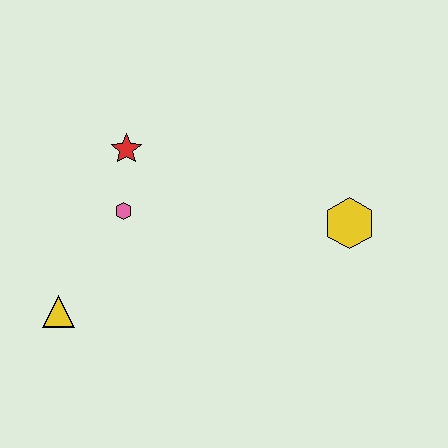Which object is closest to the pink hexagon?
The red star is closest to the pink hexagon.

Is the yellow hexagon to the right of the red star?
Yes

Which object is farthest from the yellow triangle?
The yellow hexagon is farthest from the yellow triangle.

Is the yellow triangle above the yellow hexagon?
No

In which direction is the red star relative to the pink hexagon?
The red star is above the pink hexagon.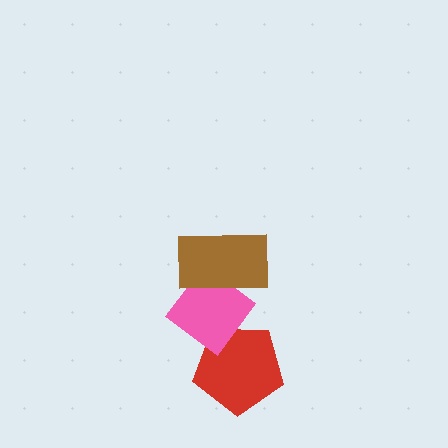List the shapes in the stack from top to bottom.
From top to bottom: the brown rectangle, the pink diamond, the red pentagon.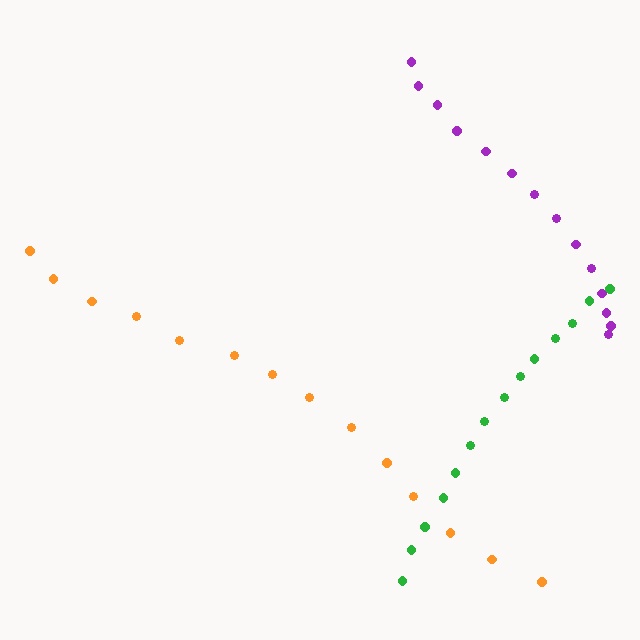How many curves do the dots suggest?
There are 3 distinct paths.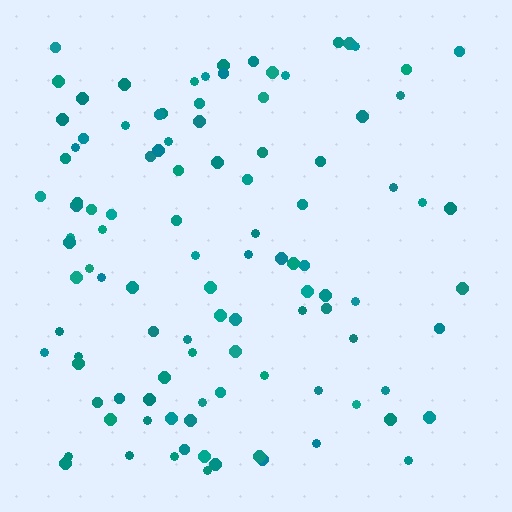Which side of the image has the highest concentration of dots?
The left.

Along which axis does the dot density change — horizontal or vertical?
Horizontal.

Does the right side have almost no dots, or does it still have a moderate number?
Still a moderate number, just noticeably fewer than the left.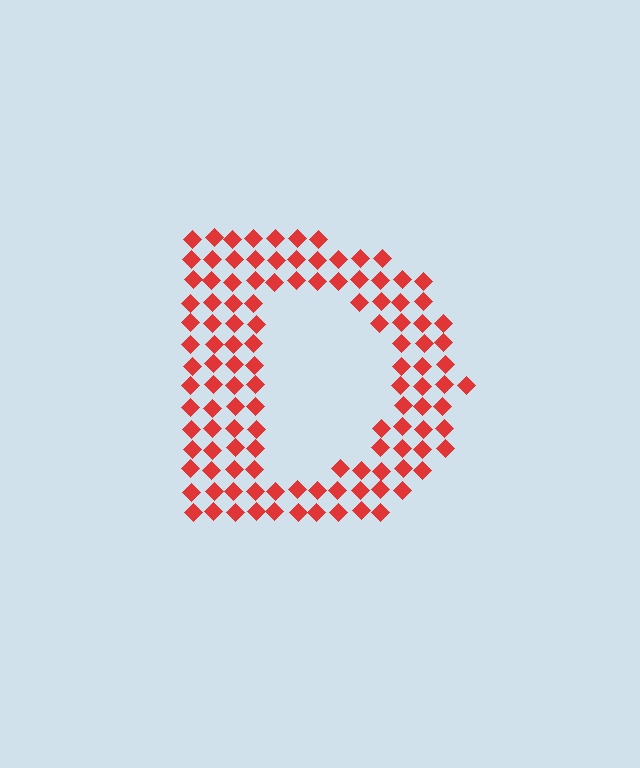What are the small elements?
The small elements are diamonds.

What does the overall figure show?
The overall figure shows the letter D.